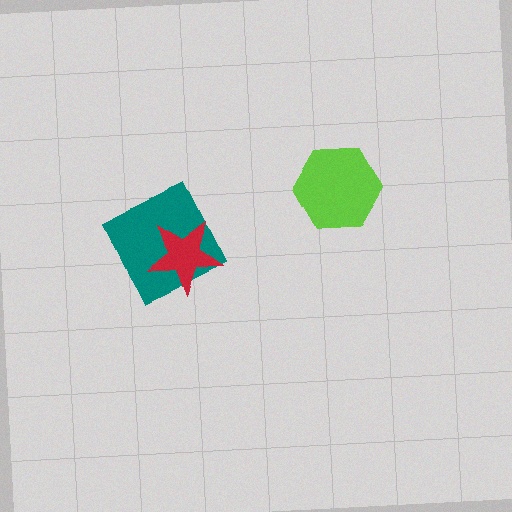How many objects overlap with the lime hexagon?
0 objects overlap with the lime hexagon.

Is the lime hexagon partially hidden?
No, no other shape covers it.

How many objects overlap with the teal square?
1 object overlaps with the teal square.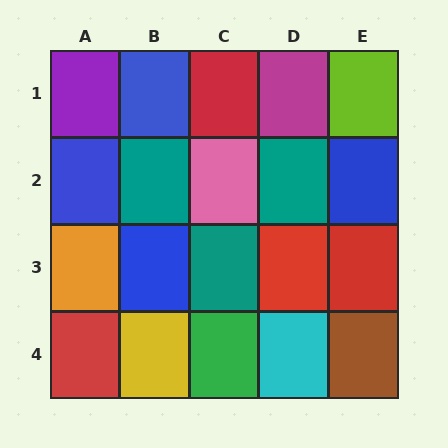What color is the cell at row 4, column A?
Red.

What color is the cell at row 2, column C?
Pink.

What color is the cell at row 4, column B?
Yellow.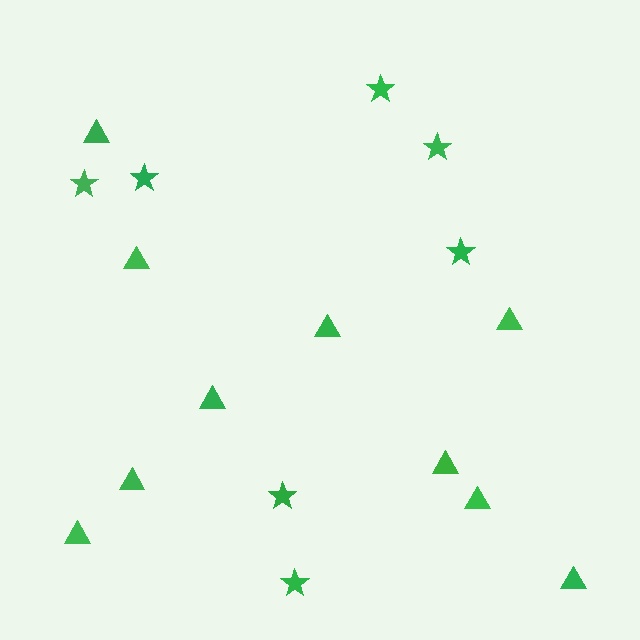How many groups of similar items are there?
There are 2 groups: one group of triangles (10) and one group of stars (7).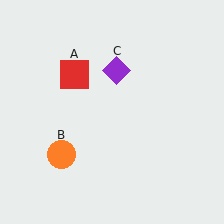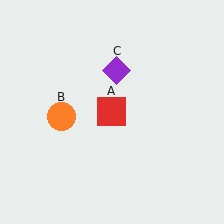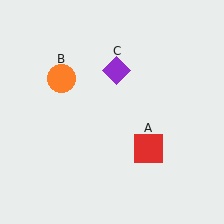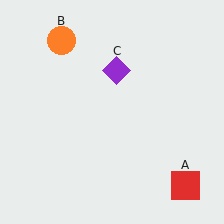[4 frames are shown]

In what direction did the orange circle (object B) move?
The orange circle (object B) moved up.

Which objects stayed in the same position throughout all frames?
Purple diamond (object C) remained stationary.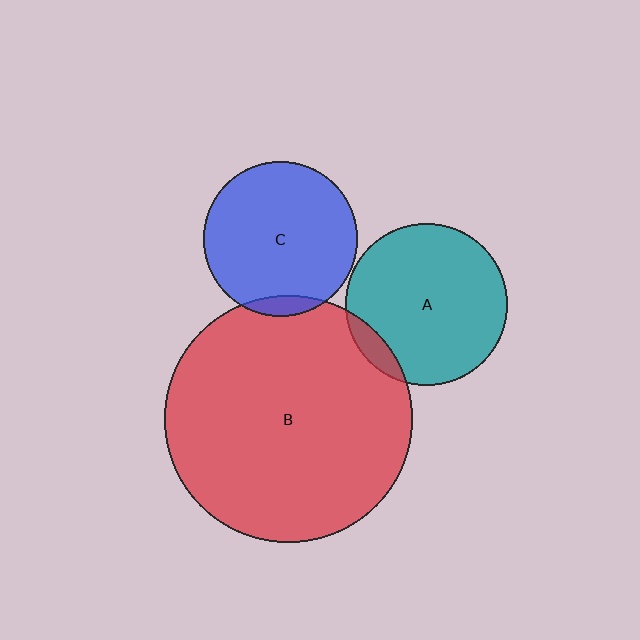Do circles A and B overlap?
Yes.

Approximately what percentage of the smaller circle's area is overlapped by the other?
Approximately 10%.